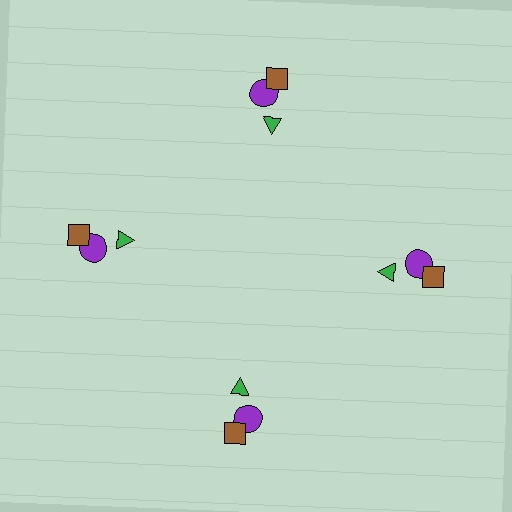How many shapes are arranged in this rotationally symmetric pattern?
There are 12 shapes, arranged in 4 groups of 3.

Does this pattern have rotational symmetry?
Yes, this pattern has 4-fold rotational symmetry. It looks the same after rotating 90 degrees around the center.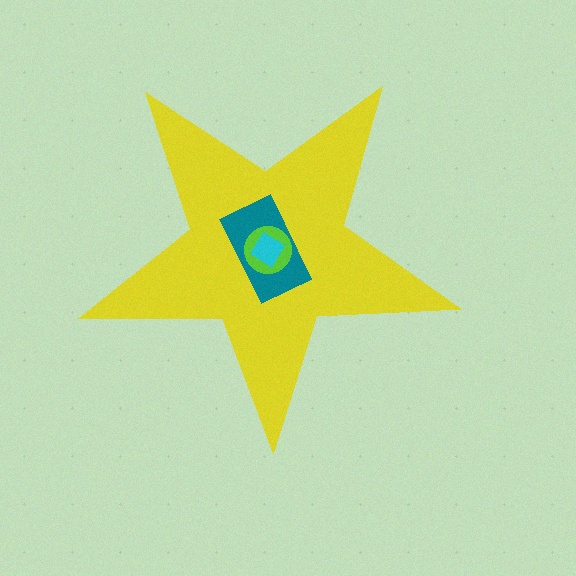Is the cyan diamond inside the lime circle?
Yes.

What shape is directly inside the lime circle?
The cyan diamond.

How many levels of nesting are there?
4.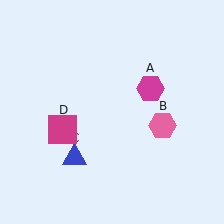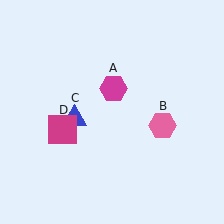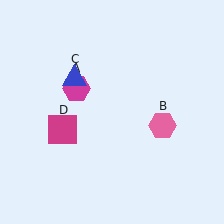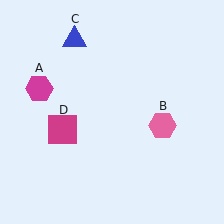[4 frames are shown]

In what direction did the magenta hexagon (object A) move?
The magenta hexagon (object A) moved left.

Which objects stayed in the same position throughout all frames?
Pink hexagon (object B) and magenta square (object D) remained stationary.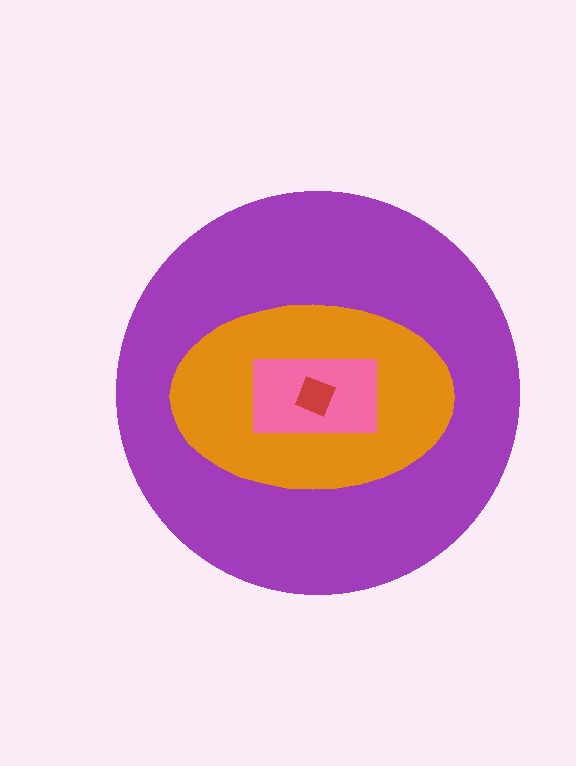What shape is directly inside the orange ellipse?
The pink rectangle.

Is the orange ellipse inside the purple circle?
Yes.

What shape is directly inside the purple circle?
The orange ellipse.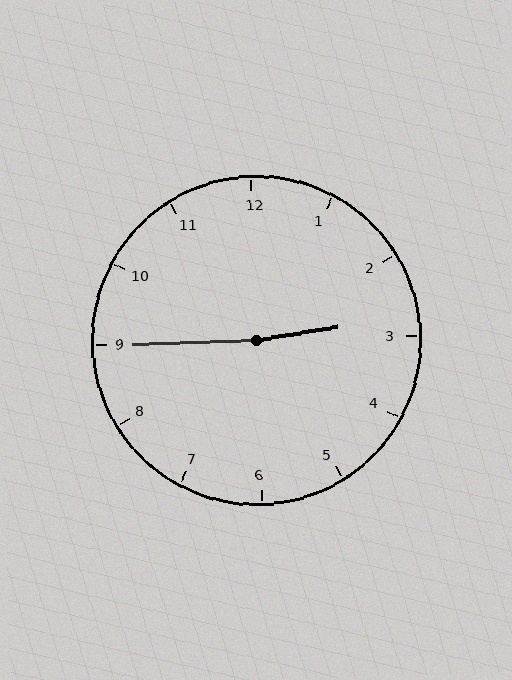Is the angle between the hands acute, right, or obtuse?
It is obtuse.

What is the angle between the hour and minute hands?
Approximately 172 degrees.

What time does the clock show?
2:45.